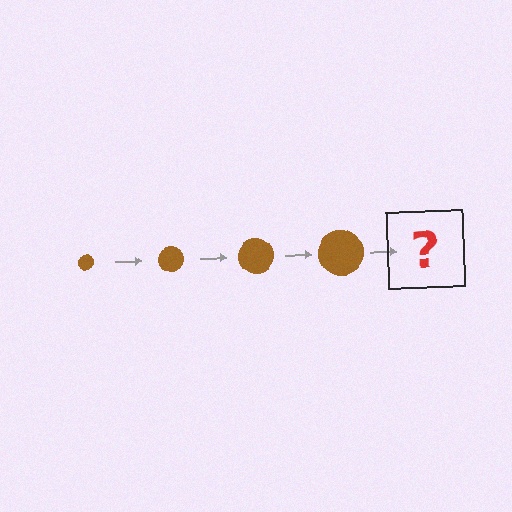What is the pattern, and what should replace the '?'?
The pattern is that the circle gets progressively larger each step. The '?' should be a brown circle, larger than the previous one.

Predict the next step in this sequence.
The next step is a brown circle, larger than the previous one.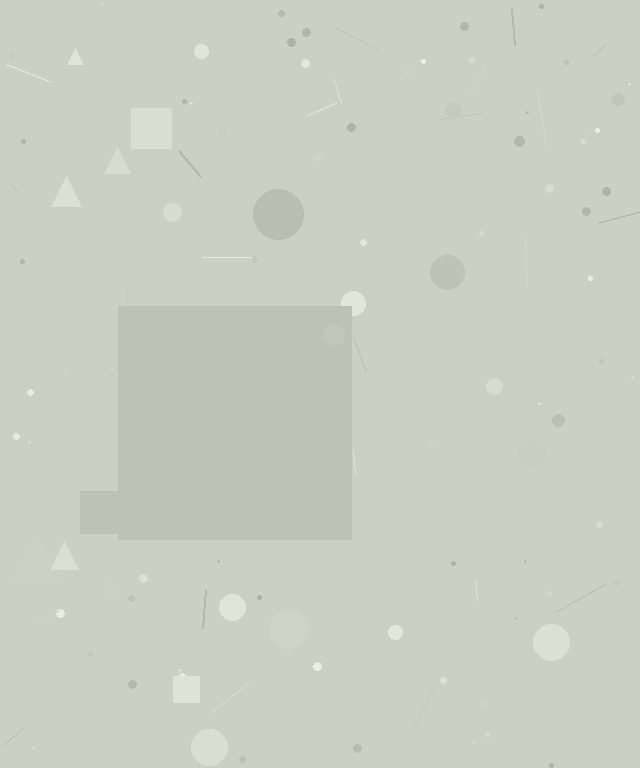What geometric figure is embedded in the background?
A square is embedded in the background.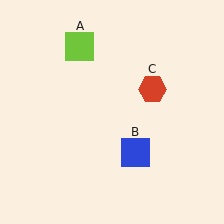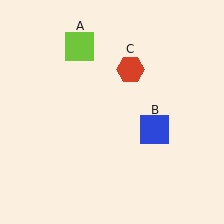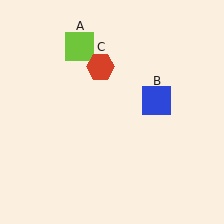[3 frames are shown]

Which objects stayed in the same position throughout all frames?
Lime square (object A) remained stationary.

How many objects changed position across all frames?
2 objects changed position: blue square (object B), red hexagon (object C).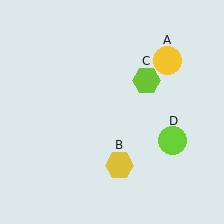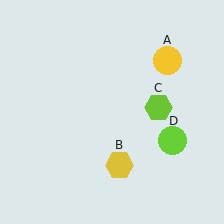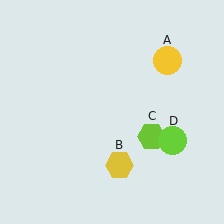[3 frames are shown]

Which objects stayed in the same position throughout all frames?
Yellow circle (object A) and yellow hexagon (object B) and lime circle (object D) remained stationary.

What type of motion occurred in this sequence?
The lime hexagon (object C) rotated clockwise around the center of the scene.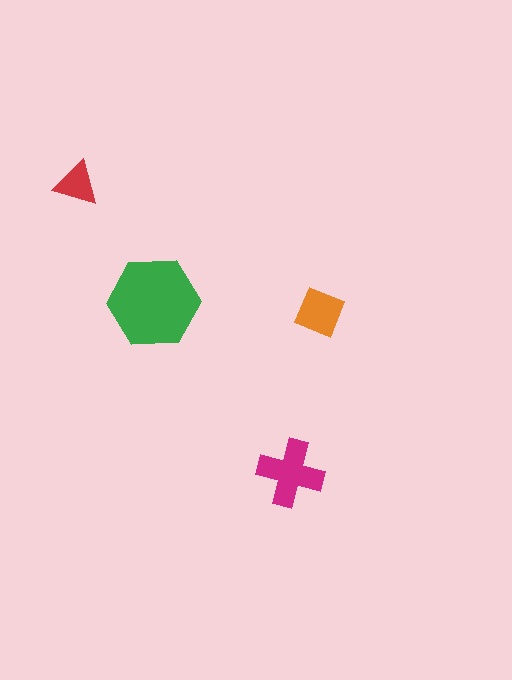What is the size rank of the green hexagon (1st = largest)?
1st.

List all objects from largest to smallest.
The green hexagon, the magenta cross, the orange diamond, the red triangle.